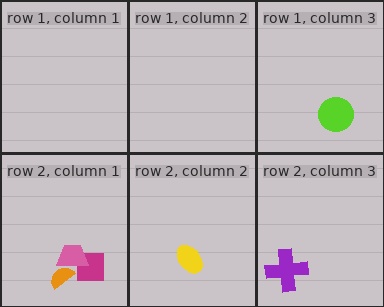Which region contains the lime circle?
The row 1, column 3 region.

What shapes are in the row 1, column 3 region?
The lime circle.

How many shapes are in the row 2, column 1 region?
3.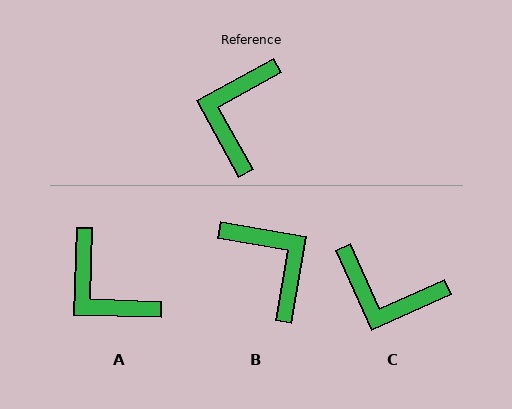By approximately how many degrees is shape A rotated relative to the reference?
Approximately 60 degrees counter-clockwise.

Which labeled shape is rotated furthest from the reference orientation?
B, about 128 degrees away.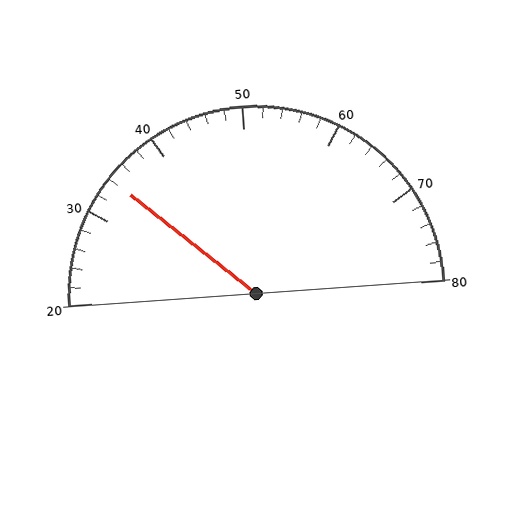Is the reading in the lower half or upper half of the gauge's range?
The reading is in the lower half of the range (20 to 80).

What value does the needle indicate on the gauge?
The needle indicates approximately 34.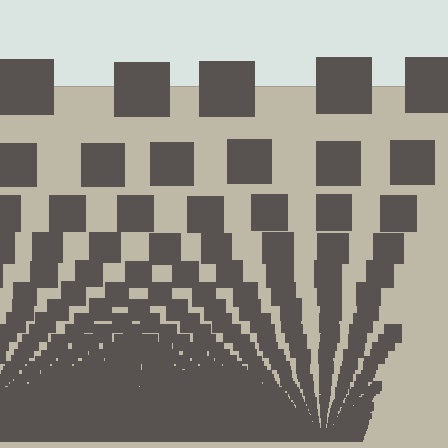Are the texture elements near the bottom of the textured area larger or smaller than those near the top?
Smaller. The gradient is inverted — elements near the bottom are smaller and denser.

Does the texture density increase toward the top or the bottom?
Density increases toward the bottom.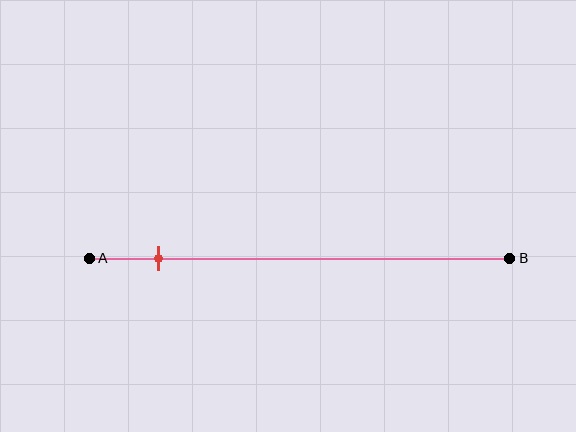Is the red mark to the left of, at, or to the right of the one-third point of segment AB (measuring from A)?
The red mark is to the left of the one-third point of segment AB.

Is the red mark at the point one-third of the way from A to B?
No, the mark is at about 15% from A, not at the 33% one-third point.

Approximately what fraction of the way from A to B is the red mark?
The red mark is approximately 15% of the way from A to B.